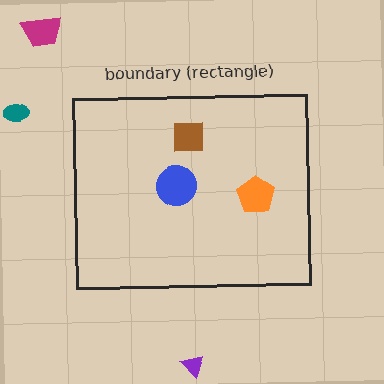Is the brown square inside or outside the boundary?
Inside.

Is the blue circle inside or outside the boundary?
Inside.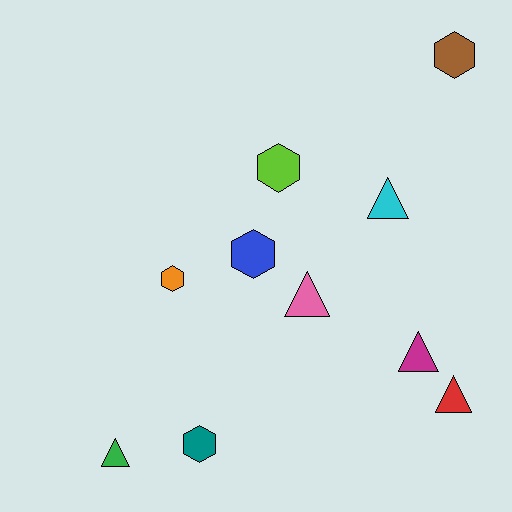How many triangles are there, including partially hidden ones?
There are 5 triangles.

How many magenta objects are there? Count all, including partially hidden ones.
There is 1 magenta object.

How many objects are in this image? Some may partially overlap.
There are 10 objects.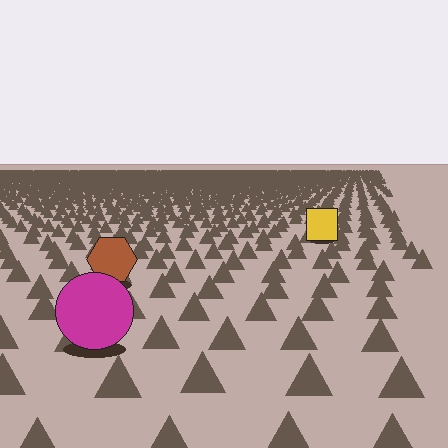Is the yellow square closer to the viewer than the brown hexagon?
No. The brown hexagon is closer — you can tell from the texture gradient: the ground texture is coarser near it.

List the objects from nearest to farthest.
From nearest to farthest: the magenta circle, the brown hexagon, the yellow square.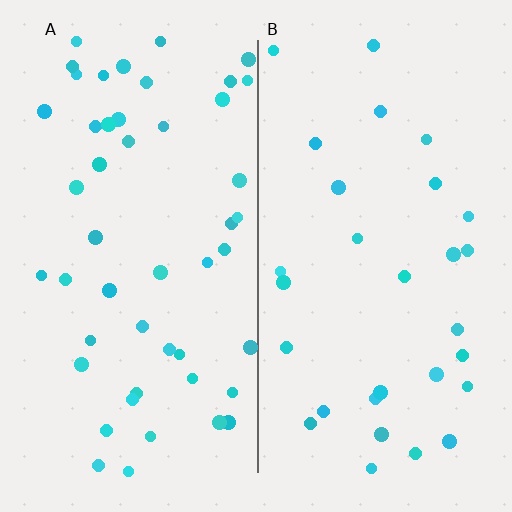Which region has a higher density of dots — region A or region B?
A (the left).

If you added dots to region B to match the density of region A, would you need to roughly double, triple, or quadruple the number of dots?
Approximately double.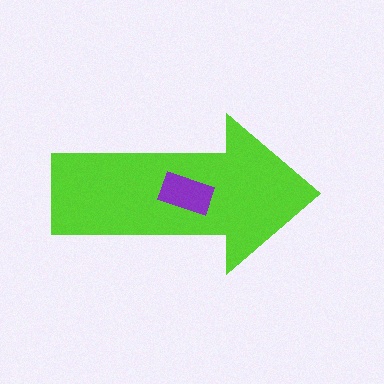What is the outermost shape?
The lime arrow.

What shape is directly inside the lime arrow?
The purple rectangle.